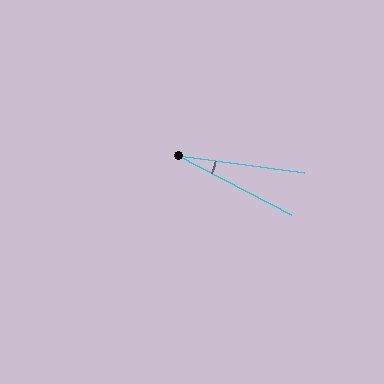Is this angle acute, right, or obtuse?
It is acute.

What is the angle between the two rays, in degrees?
Approximately 20 degrees.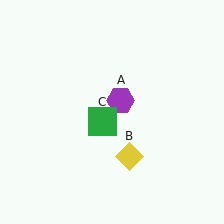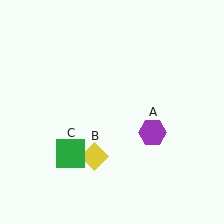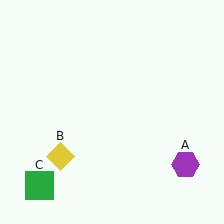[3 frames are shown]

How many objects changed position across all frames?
3 objects changed position: purple hexagon (object A), yellow diamond (object B), green square (object C).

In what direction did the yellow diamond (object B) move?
The yellow diamond (object B) moved left.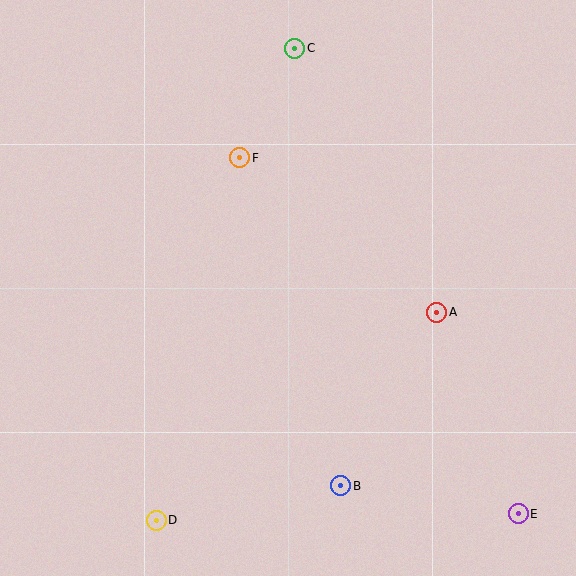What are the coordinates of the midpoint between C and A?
The midpoint between C and A is at (366, 180).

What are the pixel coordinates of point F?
Point F is at (240, 158).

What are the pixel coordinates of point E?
Point E is at (518, 514).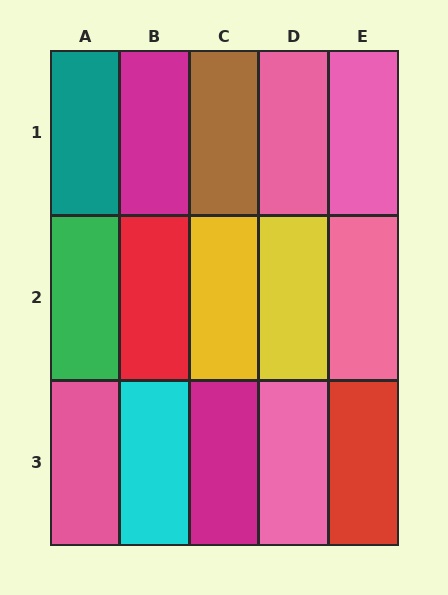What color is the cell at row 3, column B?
Cyan.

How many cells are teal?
1 cell is teal.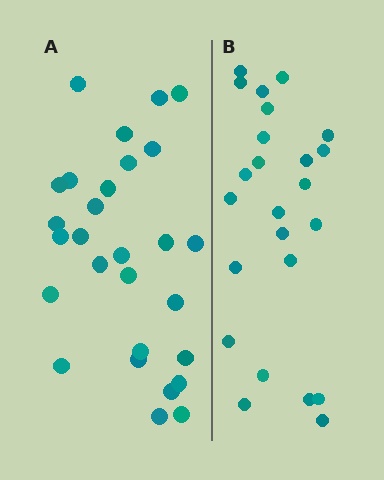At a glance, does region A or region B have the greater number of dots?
Region A (the left region) has more dots.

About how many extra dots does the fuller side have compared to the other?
Region A has about 4 more dots than region B.